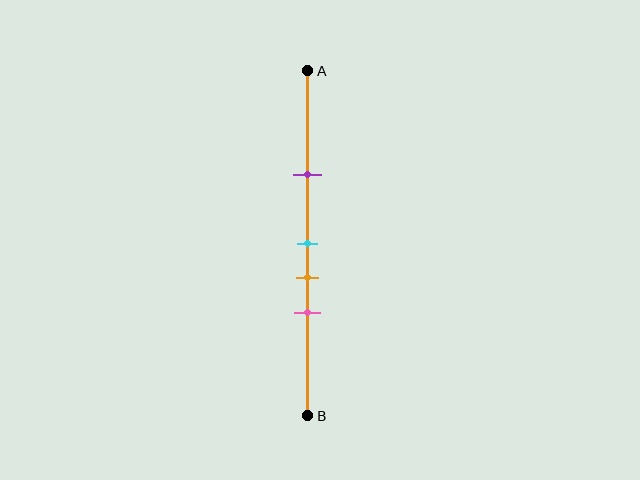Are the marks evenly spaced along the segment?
No, the marks are not evenly spaced.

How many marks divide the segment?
There are 4 marks dividing the segment.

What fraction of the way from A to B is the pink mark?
The pink mark is approximately 70% (0.7) of the way from A to B.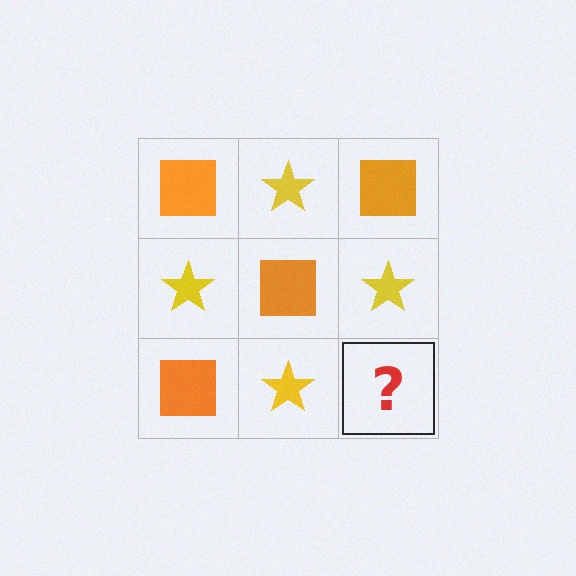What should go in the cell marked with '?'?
The missing cell should contain an orange square.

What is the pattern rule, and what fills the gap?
The rule is that it alternates orange square and yellow star in a checkerboard pattern. The gap should be filled with an orange square.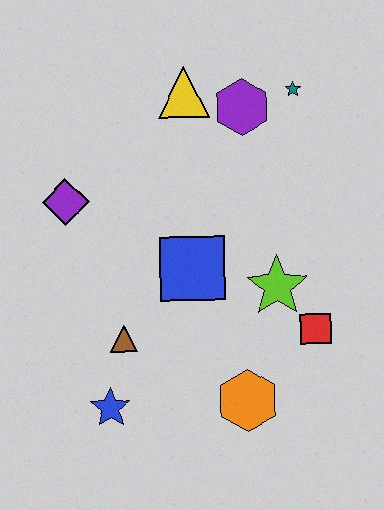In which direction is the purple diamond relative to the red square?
The purple diamond is to the left of the red square.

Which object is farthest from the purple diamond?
The red square is farthest from the purple diamond.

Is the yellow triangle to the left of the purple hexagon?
Yes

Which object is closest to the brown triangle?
The blue star is closest to the brown triangle.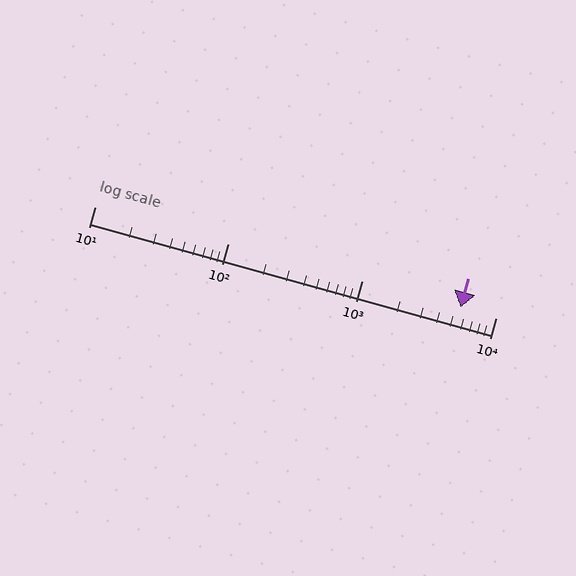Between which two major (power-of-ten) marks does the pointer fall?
The pointer is between 1000 and 10000.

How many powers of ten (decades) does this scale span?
The scale spans 3 decades, from 10 to 10000.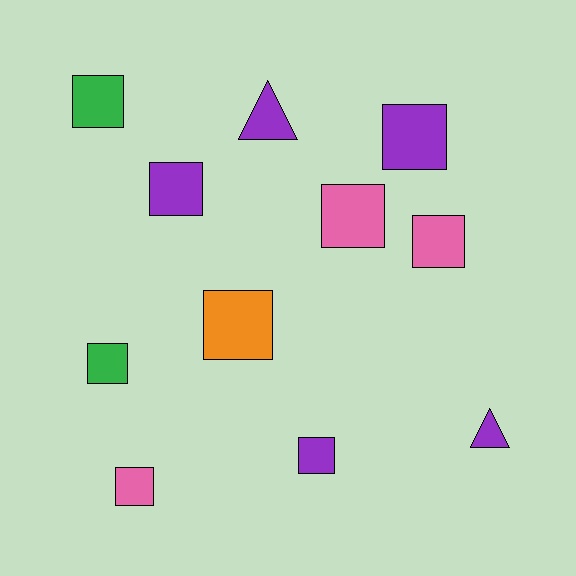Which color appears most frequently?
Purple, with 5 objects.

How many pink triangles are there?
There are no pink triangles.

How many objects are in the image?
There are 11 objects.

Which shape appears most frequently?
Square, with 9 objects.